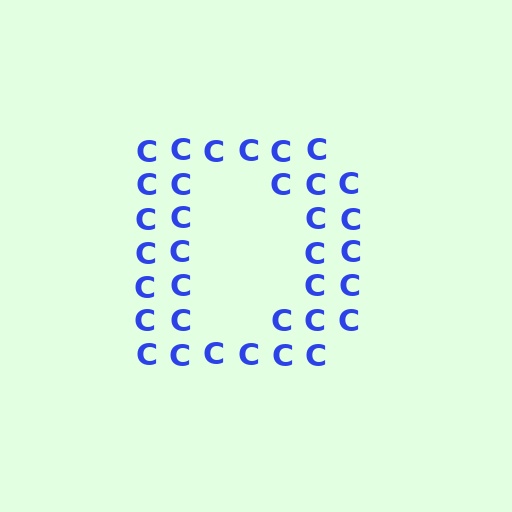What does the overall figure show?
The overall figure shows the letter D.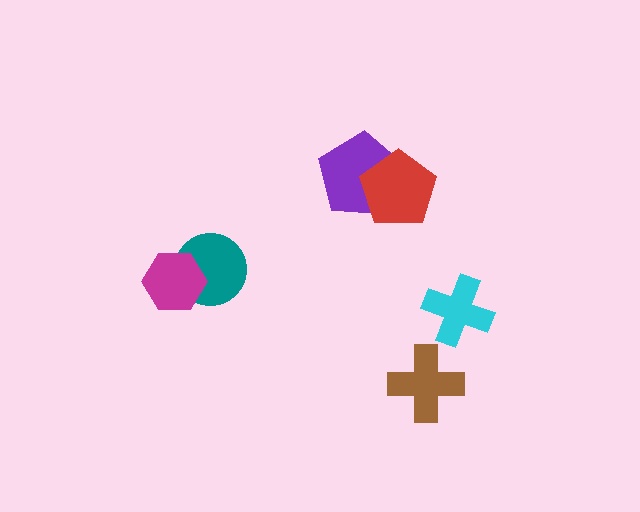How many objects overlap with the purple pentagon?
1 object overlaps with the purple pentagon.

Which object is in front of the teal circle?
The magenta hexagon is in front of the teal circle.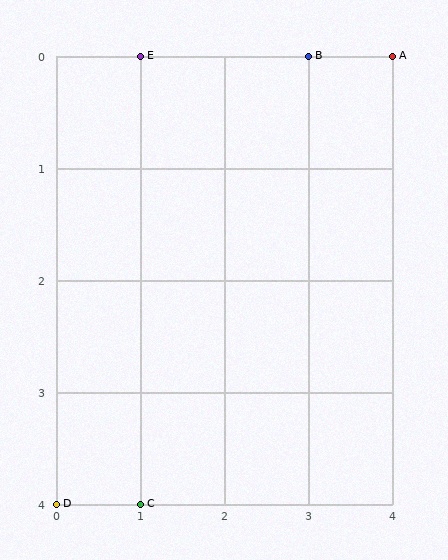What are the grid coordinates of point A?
Point A is at grid coordinates (4, 0).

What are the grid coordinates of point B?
Point B is at grid coordinates (3, 0).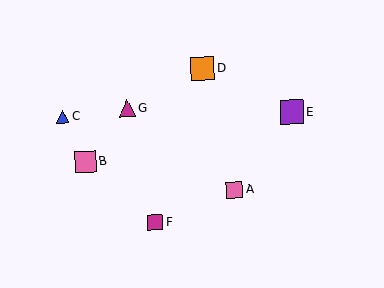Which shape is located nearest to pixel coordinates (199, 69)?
The orange square (labeled D) at (203, 69) is nearest to that location.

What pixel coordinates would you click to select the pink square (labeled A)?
Click at (234, 190) to select the pink square A.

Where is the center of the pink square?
The center of the pink square is at (234, 190).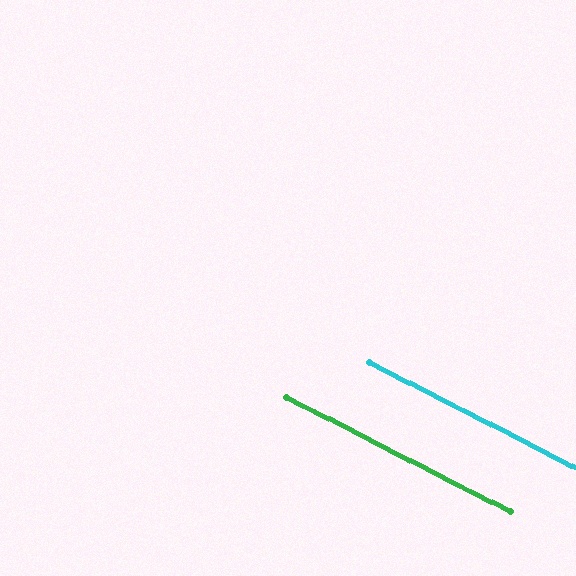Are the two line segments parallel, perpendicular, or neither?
Parallel — their directions differ by only 0.2°.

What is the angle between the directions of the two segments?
Approximately 0 degrees.